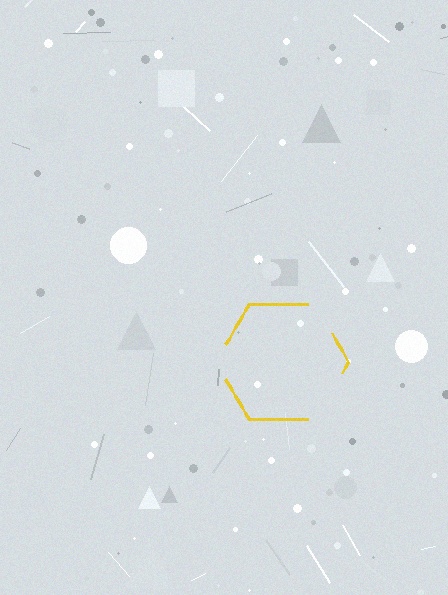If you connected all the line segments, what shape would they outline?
They would outline a hexagon.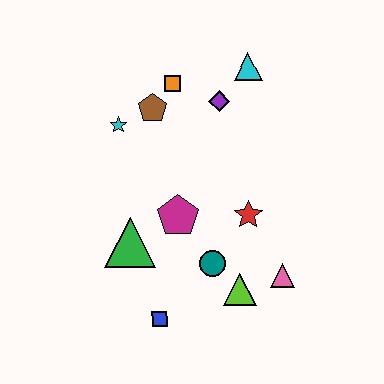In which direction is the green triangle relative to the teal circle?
The green triangle is to the left of the teal circle.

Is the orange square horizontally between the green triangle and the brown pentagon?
No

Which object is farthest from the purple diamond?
The blue square is farthest from the purple diamond.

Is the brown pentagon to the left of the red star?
Yes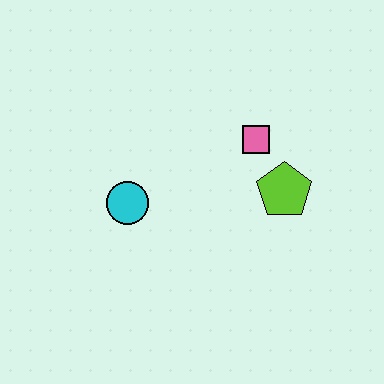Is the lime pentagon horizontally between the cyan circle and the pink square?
No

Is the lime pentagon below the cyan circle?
No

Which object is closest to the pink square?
The lime pentagon is closest to the pink square.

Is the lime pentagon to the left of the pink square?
No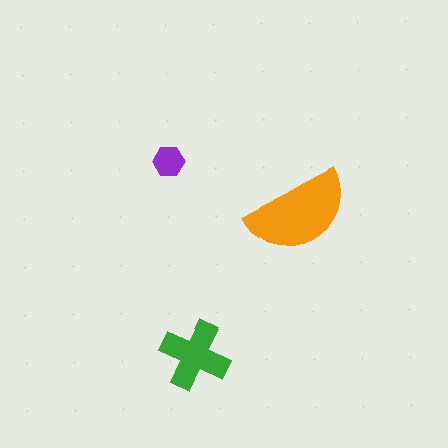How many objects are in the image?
There are 3 objects in the image.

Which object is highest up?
The purple hexagon is topmost.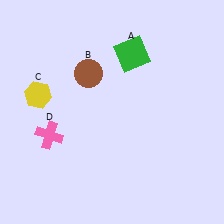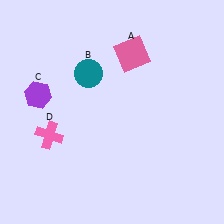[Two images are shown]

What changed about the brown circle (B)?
In Image 1, B is brown. In Image 2, it changed to teal.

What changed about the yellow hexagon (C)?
In Image 1, C is yellow. In Image 2, it changed to purple.